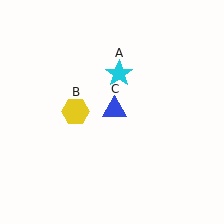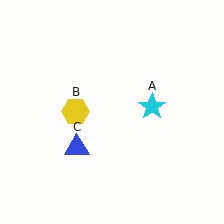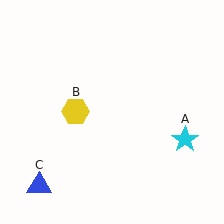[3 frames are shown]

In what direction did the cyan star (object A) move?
The cyan star (object A) moved down and to the right.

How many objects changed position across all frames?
2 objects changed position: cyan star (object A), blue triangle (object C).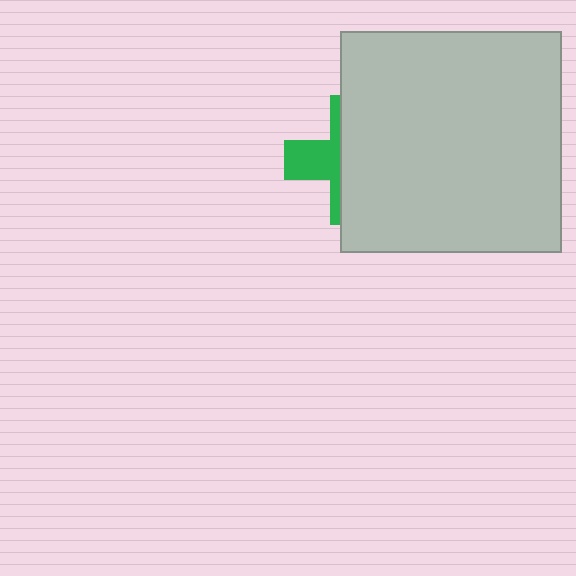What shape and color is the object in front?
The object in front is a light gray square.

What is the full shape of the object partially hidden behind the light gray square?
The partially hidden object is a green cross.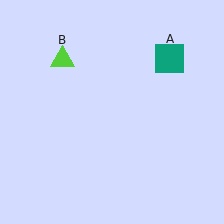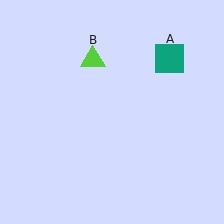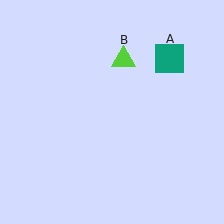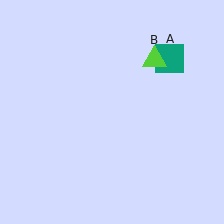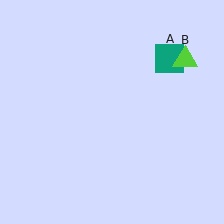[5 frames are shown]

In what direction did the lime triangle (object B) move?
The lime triangle (object B) moved right.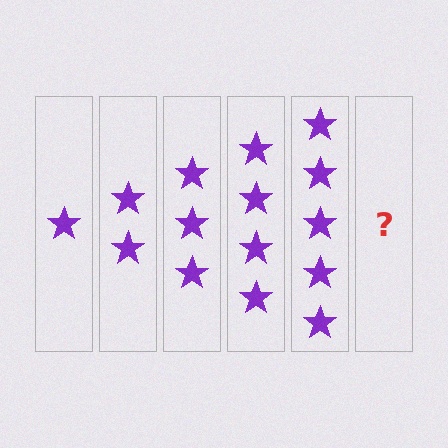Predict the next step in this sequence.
The next step is 6 stars.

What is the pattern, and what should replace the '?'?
The pattern is that each step adds one more star. The '?' should be 6 stars.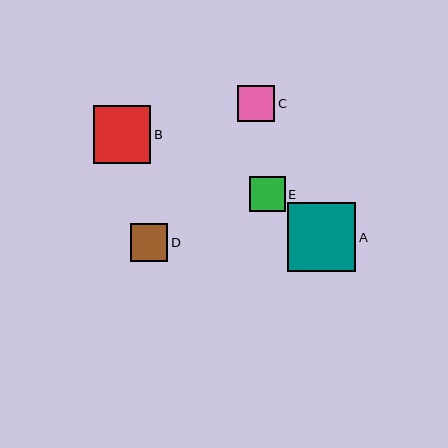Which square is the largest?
Square A is the largest with a size of approximately 69 pixels.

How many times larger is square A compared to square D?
Square A is approximately 1.8 times the size of square D.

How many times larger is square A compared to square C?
Square A is approximately 1.9 times the size of square C.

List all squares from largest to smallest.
From largest to smallest: A, B, D, C, E.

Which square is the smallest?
Square E is the smallest with a size of approximately 35 pixels.